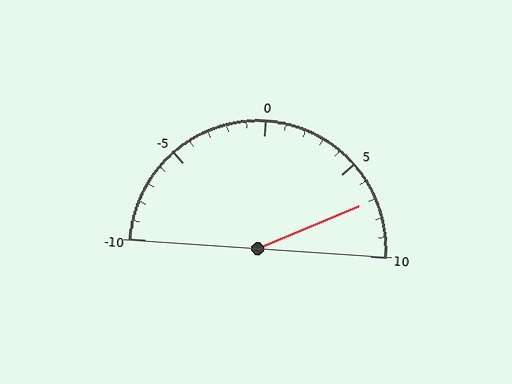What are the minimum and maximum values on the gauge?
The gauge ranges from -10 to 10.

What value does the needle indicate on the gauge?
The needle indicates approximately 7.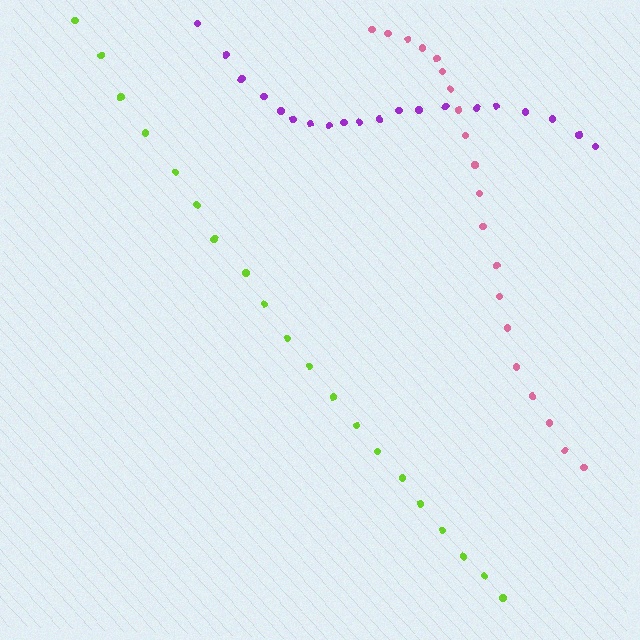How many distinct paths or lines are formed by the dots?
There are 3 distinct paths.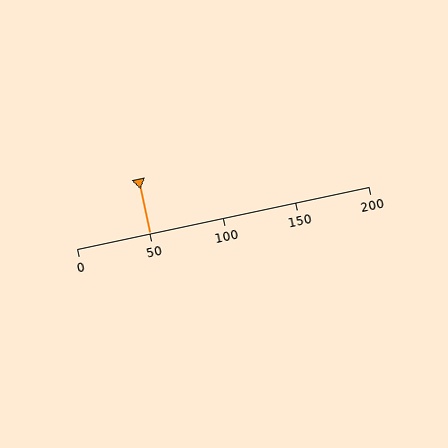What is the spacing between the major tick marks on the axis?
The major ticks are spaced 50 apart.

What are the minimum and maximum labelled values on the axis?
The axis runs from 0 to 200.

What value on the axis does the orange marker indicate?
The marker indicates approximately 50.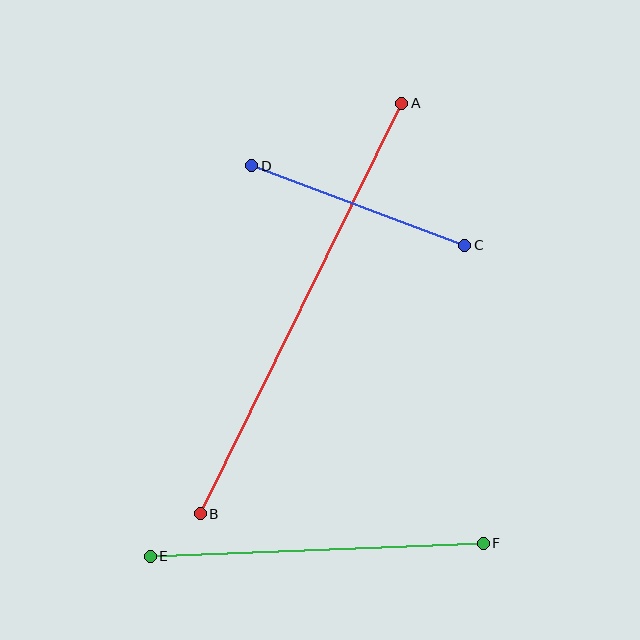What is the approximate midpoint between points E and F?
The midpoint is at approximately (317, 550) pixels.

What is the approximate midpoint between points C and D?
The midpoint is at approximately (358, 205) pixels.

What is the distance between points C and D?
The distance is approximately 227 pixels.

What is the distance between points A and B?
The distance is approximately 457 pixels.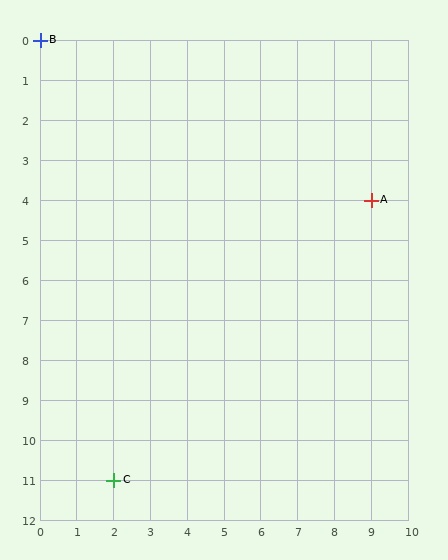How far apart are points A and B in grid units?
Points A and B are 9 columns and 4 rows apart (about 9.8 grid units diagonally).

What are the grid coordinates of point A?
Point A is at grid coordinates (9, 4).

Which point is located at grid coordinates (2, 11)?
Point C is at (2, 11).